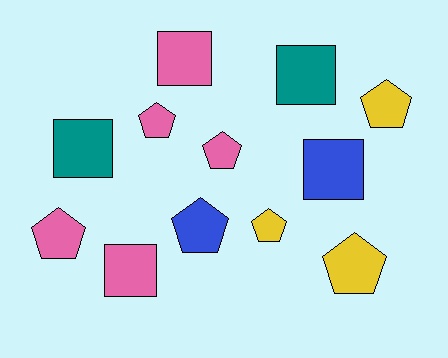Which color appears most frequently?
Pink, with 5 objects.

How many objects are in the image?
There are 12 objects.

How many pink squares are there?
There are 2 pink squares.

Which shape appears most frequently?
Pentagon, with 7 objects.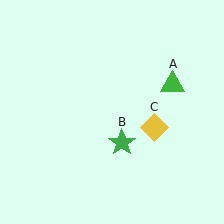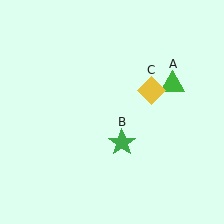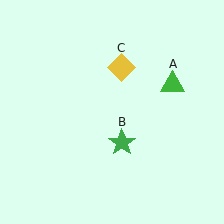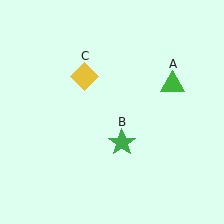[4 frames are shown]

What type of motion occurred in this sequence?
The yellow diamond (object C) rotated counterclockwise around the center of the scene.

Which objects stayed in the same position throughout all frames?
Green triangle (object A) and green star (object B) remained stationary.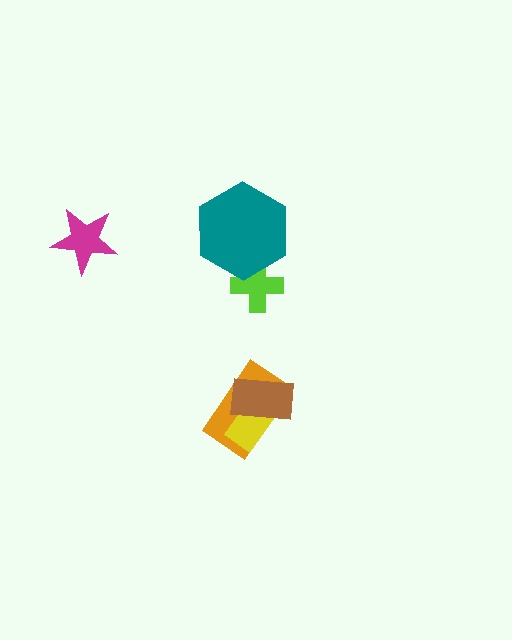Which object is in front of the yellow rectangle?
The brown rectangle is in front of the yellow rectangle.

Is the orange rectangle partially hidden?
Yes, it is partially covered by another shape.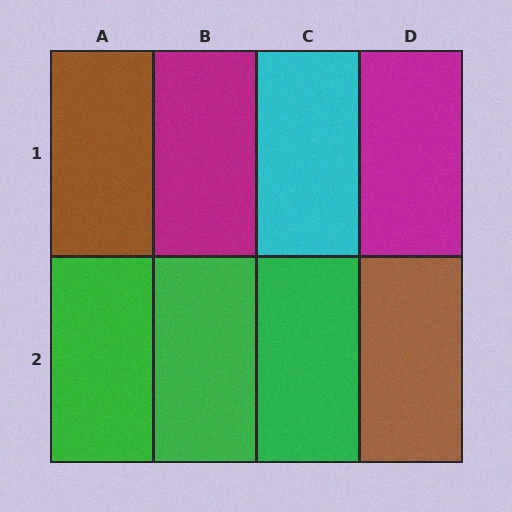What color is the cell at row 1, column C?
Cyan.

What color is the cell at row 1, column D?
Magenta.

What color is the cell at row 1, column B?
Magenta.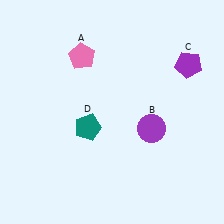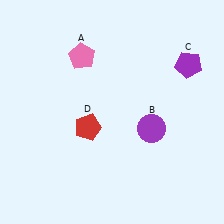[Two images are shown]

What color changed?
The pentagon (D) changed from teal in Image 1 to red in Image 2.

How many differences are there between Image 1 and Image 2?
There is 1 difference between the two images.